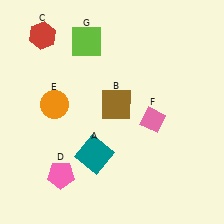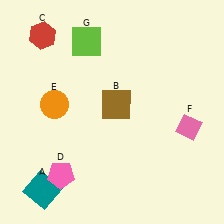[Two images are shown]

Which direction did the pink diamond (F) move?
The pink diamond (F) moved right.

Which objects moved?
The objects that moved are: the teal square (A), the pink diamond (F).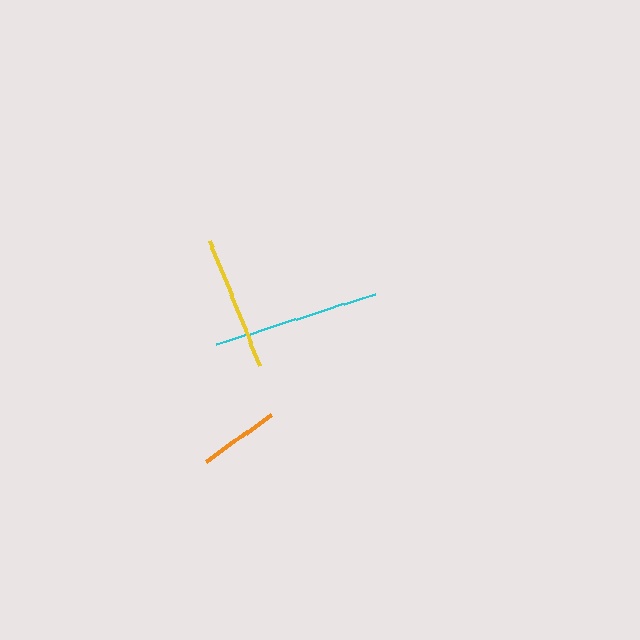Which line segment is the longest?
The cyan line is the longest at approximately 166 pixels.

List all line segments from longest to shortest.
From longest to shortest: cyan, yellow, orange.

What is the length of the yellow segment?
The yellow segment is approximately 135 pixels long.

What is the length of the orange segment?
The orange segment is approximately 80 pixels long.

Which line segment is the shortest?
The orange line is the shortest at approximately 80 pixels.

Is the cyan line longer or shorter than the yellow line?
The cyan line is longer than the yellow line.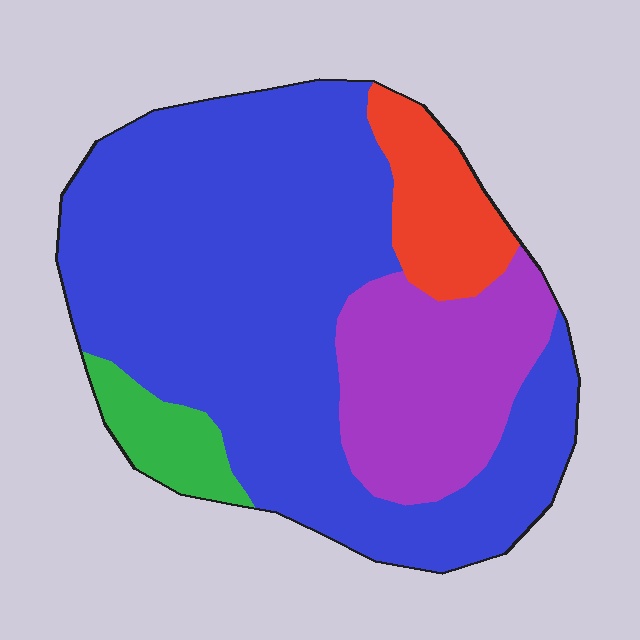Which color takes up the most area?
Blue, at roughly 65%.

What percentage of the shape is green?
Green takes up about one tenth (1/10) of the shape.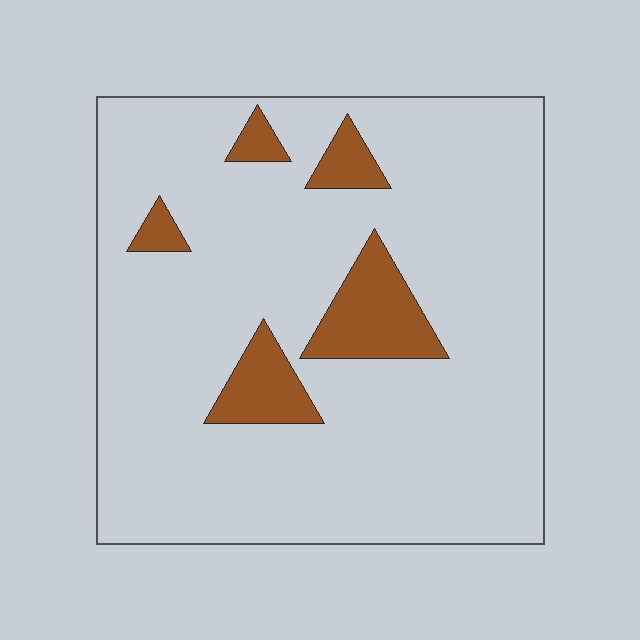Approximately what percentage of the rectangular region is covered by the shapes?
Approximately 10%.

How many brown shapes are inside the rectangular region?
5.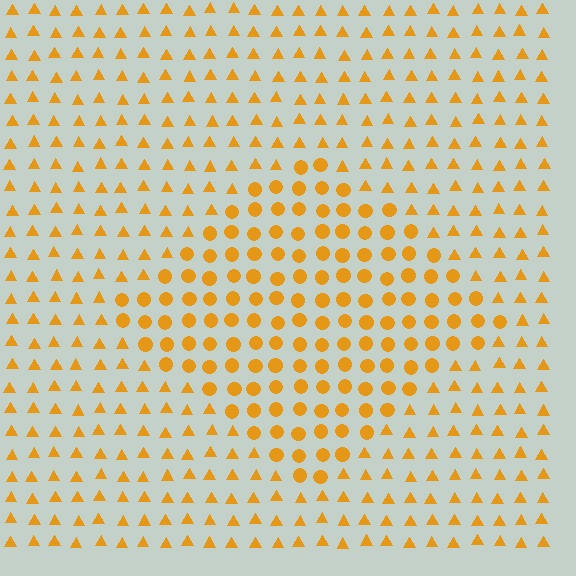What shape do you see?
I see a diamond.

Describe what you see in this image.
The image is filled with small orange elements arranged in a uniform grid. A diamond-shaped region contains circles, while the surrounding area contains triangles. The boundary is defined purely by the change in element shape.